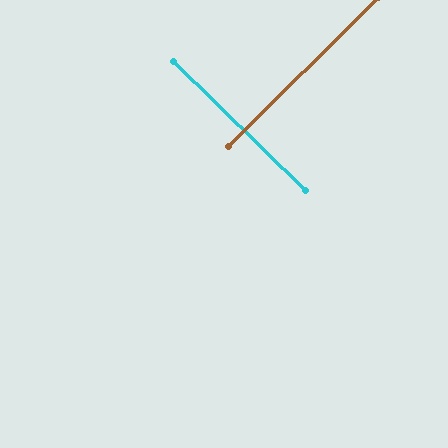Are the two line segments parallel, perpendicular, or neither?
Perpendicular — they meet at approximately 89°.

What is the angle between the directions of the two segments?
Approximately 89 degrees.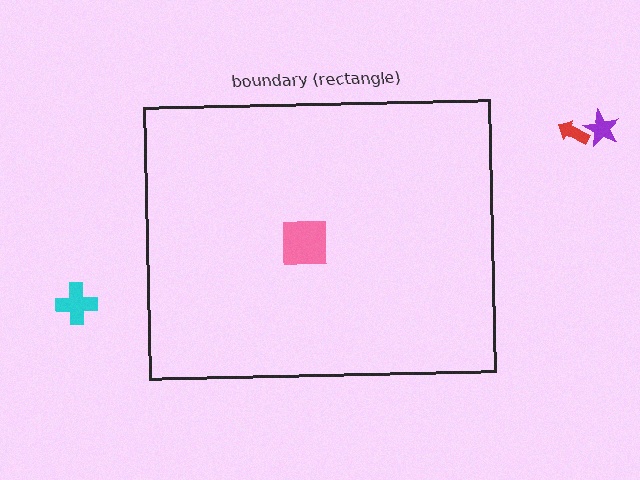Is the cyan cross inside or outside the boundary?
Outside.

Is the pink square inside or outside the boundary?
Inside.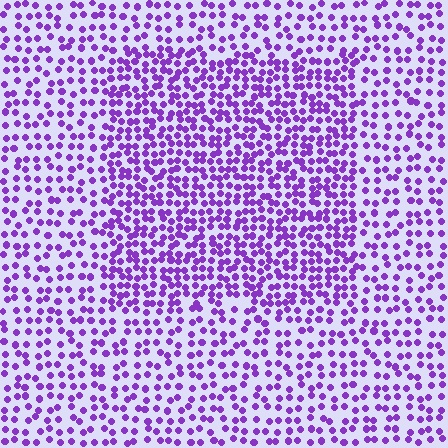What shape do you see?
I see a rectangle.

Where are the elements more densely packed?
The elements are more densely packed inside the rectangle boundary.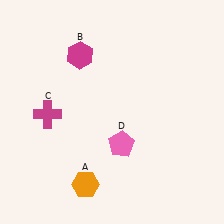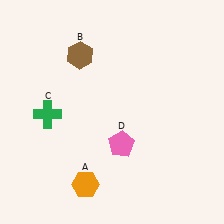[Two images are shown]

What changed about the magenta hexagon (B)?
In Image 1, B is magenta. In Image 2, it changed to brown.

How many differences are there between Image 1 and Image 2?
There are 2 differences between the two images.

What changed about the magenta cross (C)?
In Image 1, C is magenta. In Image 2, it changed to green.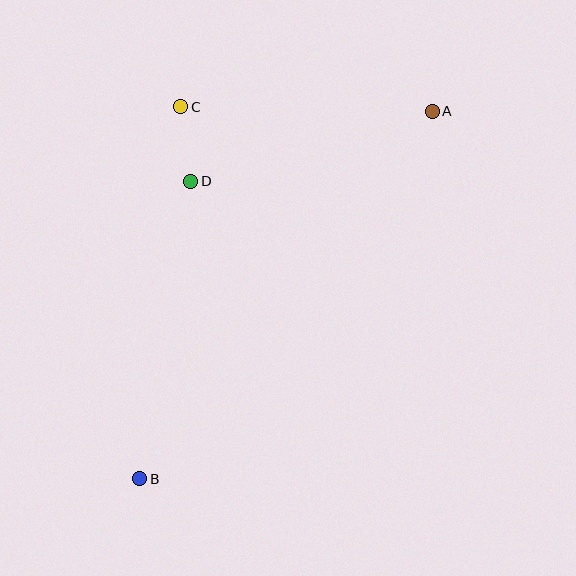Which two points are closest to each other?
Points C and D are closest to each other.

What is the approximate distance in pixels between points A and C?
The distance between A and C is approximately 251 pixels.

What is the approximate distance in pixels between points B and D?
The distance between B and D is approximately 302 pixels.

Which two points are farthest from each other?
Points A and B are farthest from each other.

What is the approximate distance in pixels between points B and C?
The distance between B and C is approximately 374 pixels.